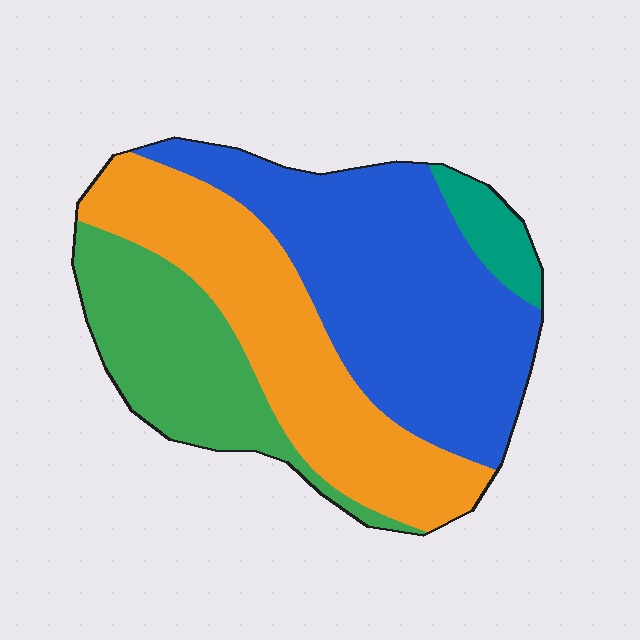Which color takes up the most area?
Blue, at roughly 40%.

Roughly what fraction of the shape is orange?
Orange covers 32% of the shape.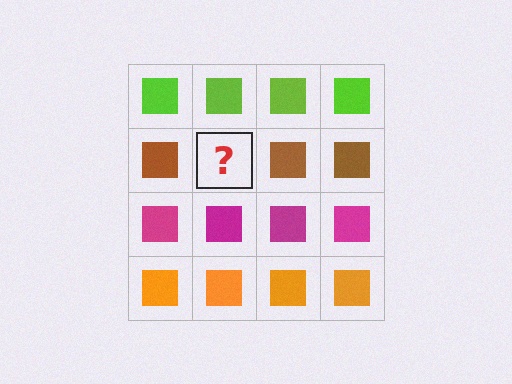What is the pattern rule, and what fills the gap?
The rule is that each row has a consistent color. The gap should be filled with a brown square.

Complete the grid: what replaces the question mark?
The question mark should be replaced with a brown square.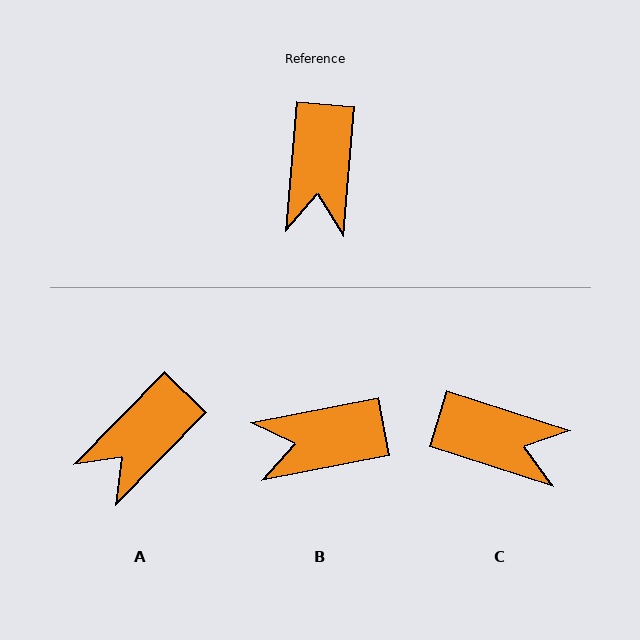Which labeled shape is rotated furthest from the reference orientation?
C, about 77 degrees away.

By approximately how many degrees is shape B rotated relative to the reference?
Approximately 74 degrees clockwise.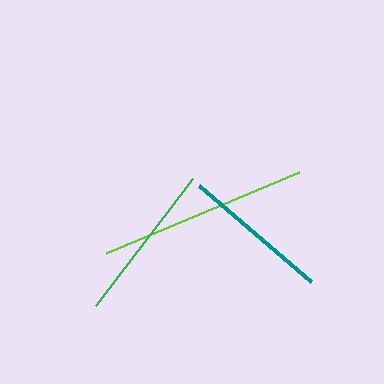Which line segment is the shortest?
The teal line is the shortest at approximately 148 pixels.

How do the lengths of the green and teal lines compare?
The green and teal lines are approximately the same length.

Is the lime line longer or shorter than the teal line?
The lime line is longer than the teal line.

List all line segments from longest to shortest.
From longest to shortest: lime, green, teal.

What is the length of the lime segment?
The lime segment is approximately 209 pixels long.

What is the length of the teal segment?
The teal segment is approximately 148 pixels long.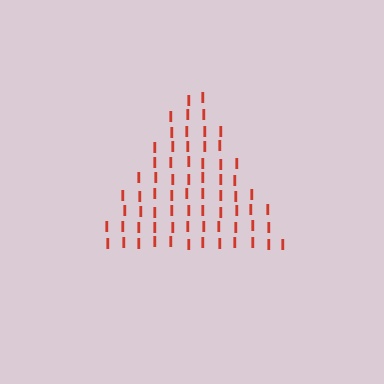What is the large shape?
The large shape is a triangle.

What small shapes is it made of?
It is made of small letter I's.